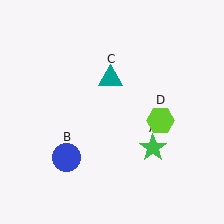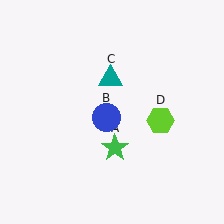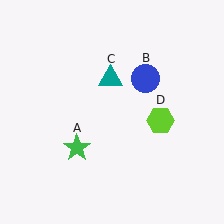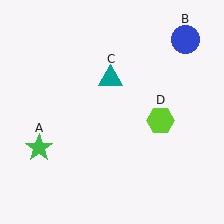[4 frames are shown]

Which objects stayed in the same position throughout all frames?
Teal triangle (object C) and lime hexagon (object D) remained stationary.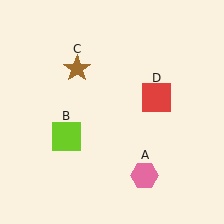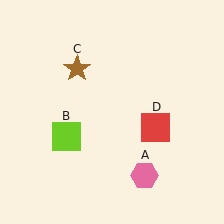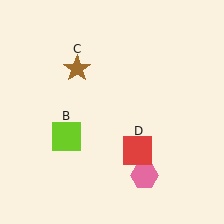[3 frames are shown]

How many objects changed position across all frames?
1 object changed position: red square (object D).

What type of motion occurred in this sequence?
The red square (object D) rotated clockwise around the center of the scene.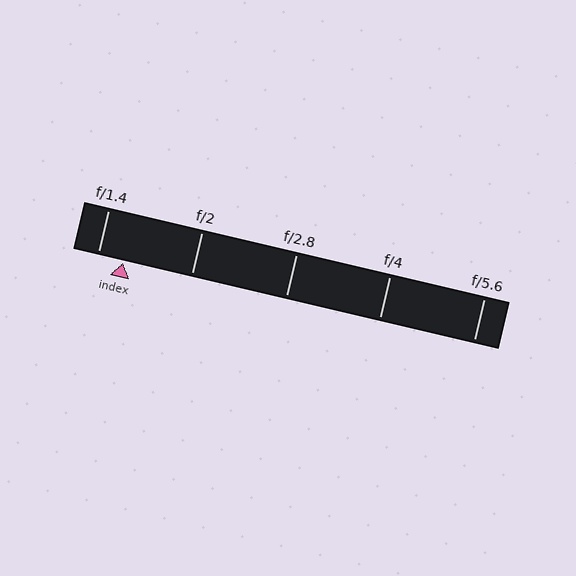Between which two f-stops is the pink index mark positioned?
The index mark is between f/1.4 and f/2.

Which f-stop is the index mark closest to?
The index mark is closest to f/1.4.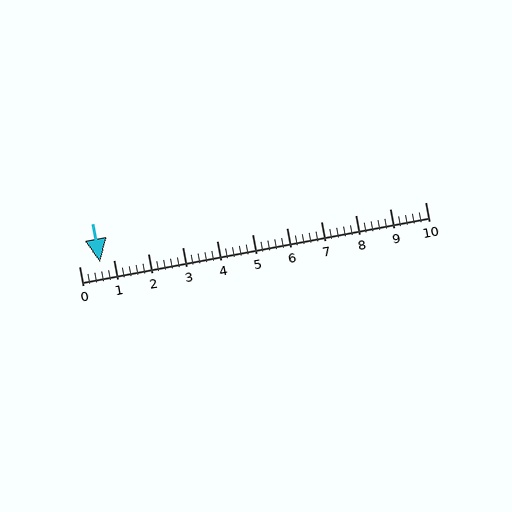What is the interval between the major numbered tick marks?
The major tick marks are spaced 1 units apart.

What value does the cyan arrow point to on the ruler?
The cyan arrow points to approximately 0.6.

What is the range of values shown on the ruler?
The ruler shows values from 0 to 10.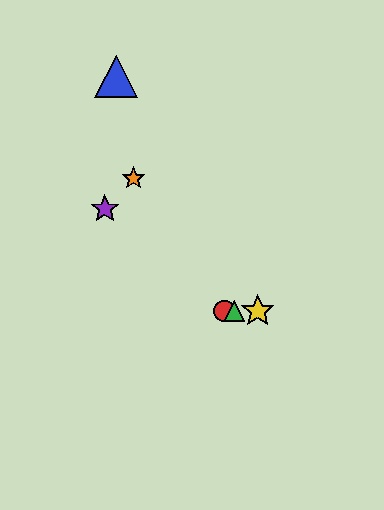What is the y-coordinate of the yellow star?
The yellow star is at y≈311.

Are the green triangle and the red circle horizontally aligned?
Yes, both are at y≈311.